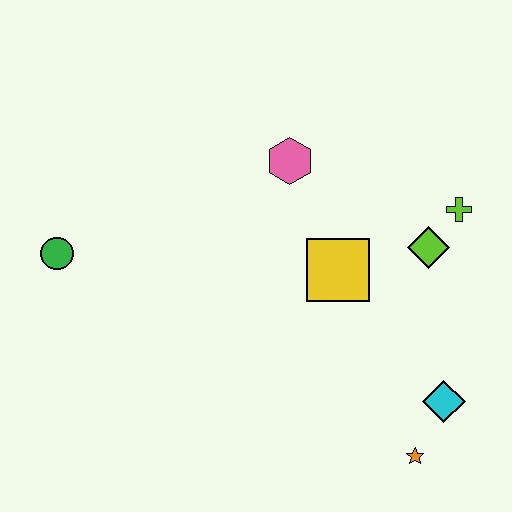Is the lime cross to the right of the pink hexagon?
Yes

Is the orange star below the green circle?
Yes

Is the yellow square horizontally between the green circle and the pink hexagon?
No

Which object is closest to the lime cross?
The lime diamond is closest to the lime cross.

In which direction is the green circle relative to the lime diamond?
The green circle is to the left of the lime diamond.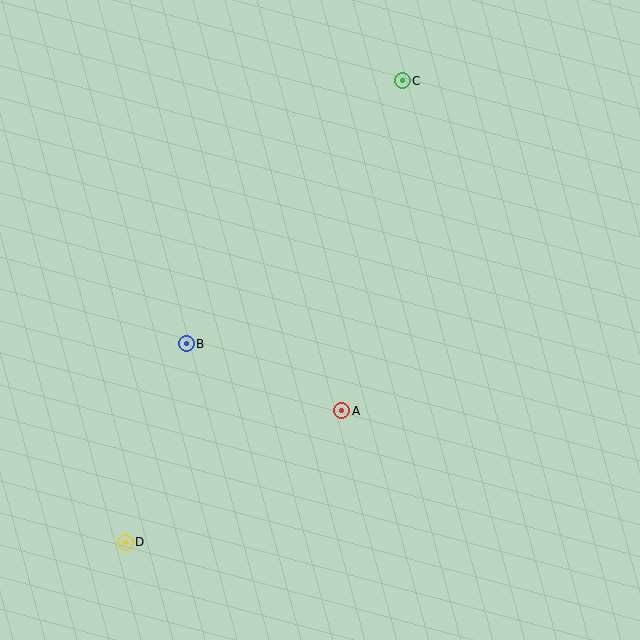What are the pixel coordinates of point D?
Point D is at (125, 542).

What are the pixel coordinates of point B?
Point B is at (186, 344).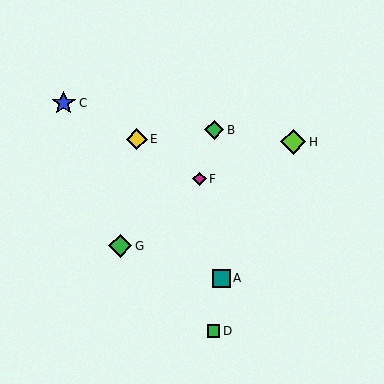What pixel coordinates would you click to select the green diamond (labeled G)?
Click at (120, 246) to select the green diamond G.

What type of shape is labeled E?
Shape E is a yellow diamond.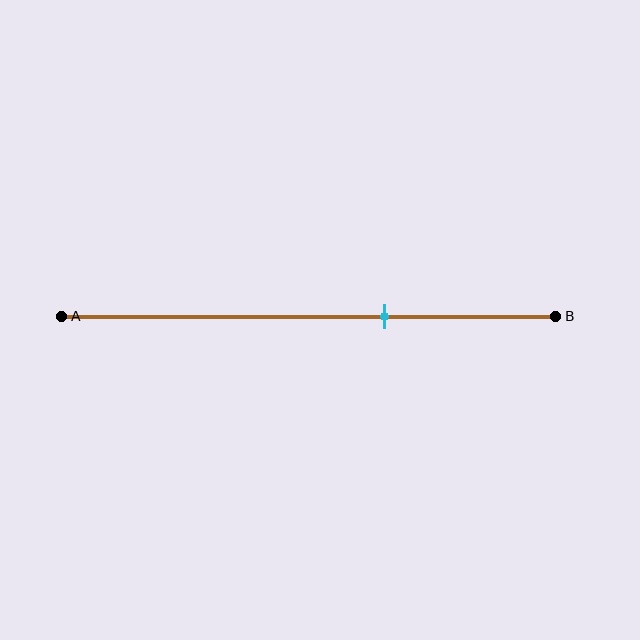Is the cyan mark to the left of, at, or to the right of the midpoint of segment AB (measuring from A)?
The cyan mark is to the right of the midpoint of segment AB.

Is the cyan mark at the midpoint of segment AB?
No, the mark is at about 65% from A, not at the 50% midpoint.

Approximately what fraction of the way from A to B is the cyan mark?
The cyan mark is approximately 65% of the way from A to B.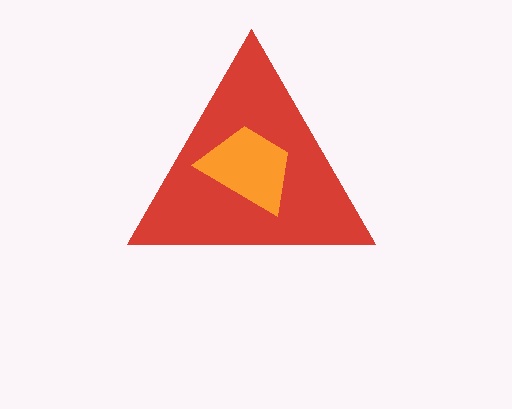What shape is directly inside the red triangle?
The orange trapezoid.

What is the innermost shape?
The orange trapezoid.